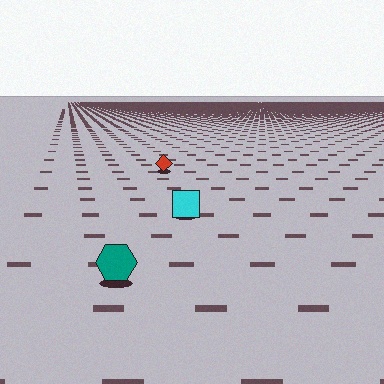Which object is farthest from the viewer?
The red diamond is farthest from the viewer. It appears smaller and the ground texture around it is denser.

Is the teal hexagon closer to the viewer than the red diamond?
Yes. The teal hexagon is closer — you can tell from the texture gradient: the ground texture is coarser near it.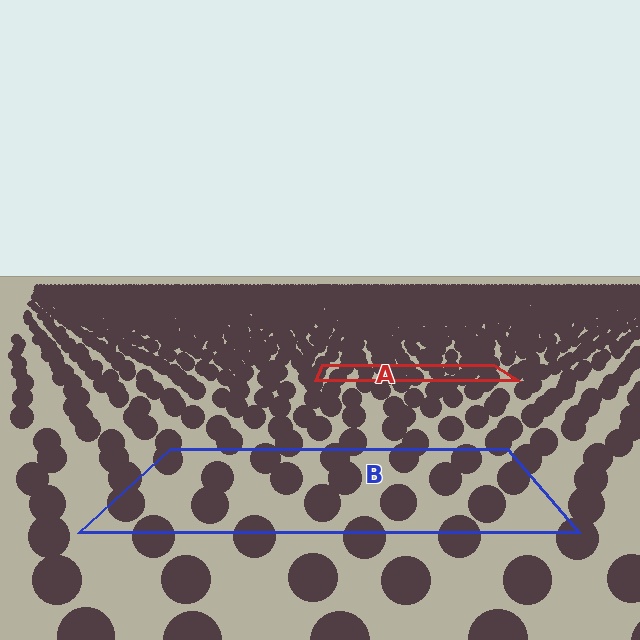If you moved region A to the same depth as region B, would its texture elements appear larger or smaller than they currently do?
They would appear larger. At a closer depth, the same texture elements are projected at a bigger on-screen size.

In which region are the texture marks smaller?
The texture marks are smaller in region A, because it is farther away.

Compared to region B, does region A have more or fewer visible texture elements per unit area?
Region A has more texture elements per unit area — they are packed more densely because it is farther away.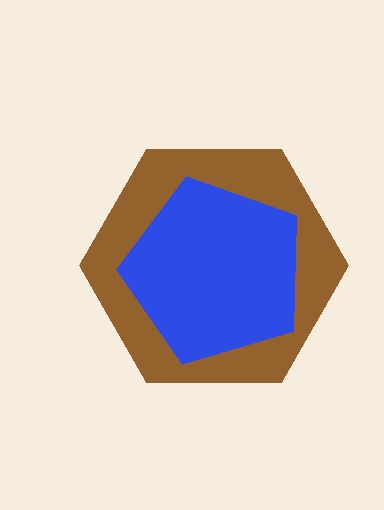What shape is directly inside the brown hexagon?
The blue pentagon.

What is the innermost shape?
The blue pentagon.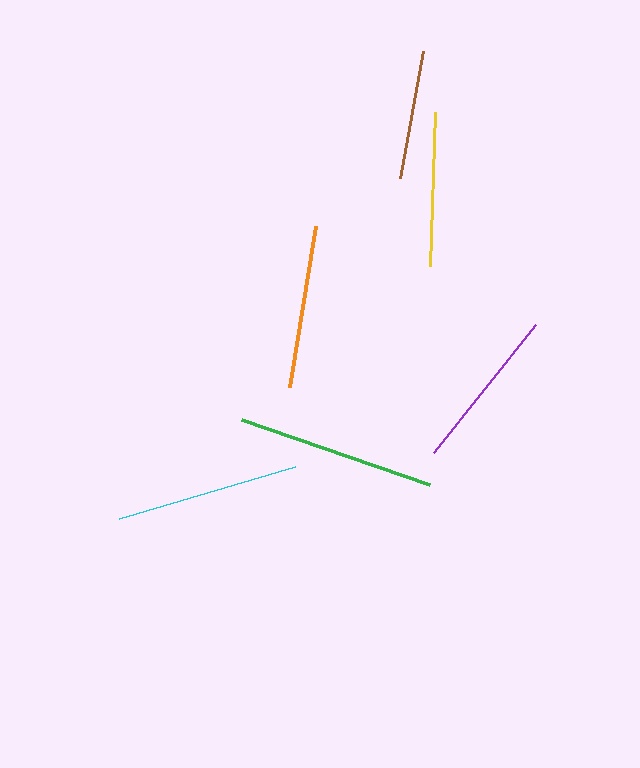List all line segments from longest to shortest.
From longest to shortest: green, cyan, purple, orange, yellow, brown.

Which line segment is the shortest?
The brown line is the shortest at approximately 128 pixels.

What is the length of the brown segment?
The brown segment is approximately 128 pixels long.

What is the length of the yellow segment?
The yellow segment is approximately 153 pixels long.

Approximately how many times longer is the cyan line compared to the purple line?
The cyan line is approximately 1.1 times the length of the purple line.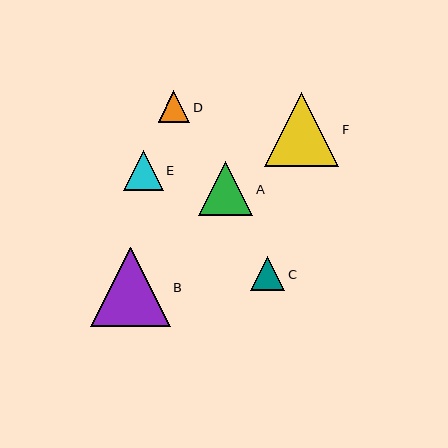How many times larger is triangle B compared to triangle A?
Triangle B is approximately 1.5 times the size of triangle A.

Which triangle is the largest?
Triangle B is the largest with a size of approximately 79 pixels.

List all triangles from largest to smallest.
From largest to smallest: B, F, A, E, C, D.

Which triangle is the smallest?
Triangle D is the smallest with a size of approximately 32 pixels.